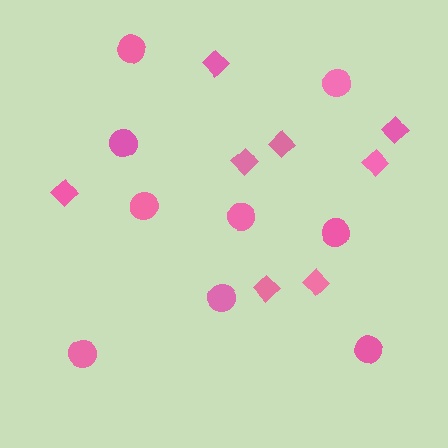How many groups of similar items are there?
There are 2 groups: one group of circles (9) and one group of diamonds (8).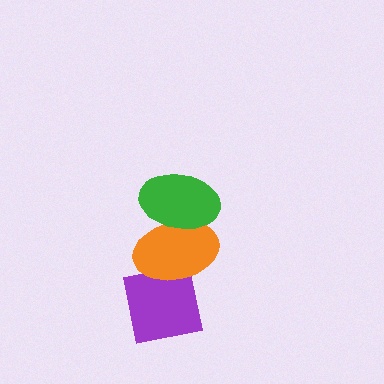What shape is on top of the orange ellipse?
The green ellipse is on top of the orange ellipse.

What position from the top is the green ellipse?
The green ellipse is 1st from the top.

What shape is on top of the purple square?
The orange ellipse is on top of the purple square.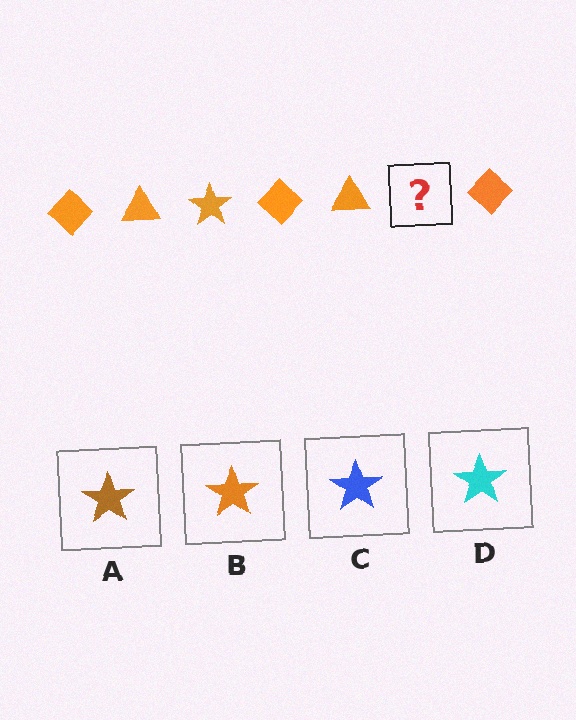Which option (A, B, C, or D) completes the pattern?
B.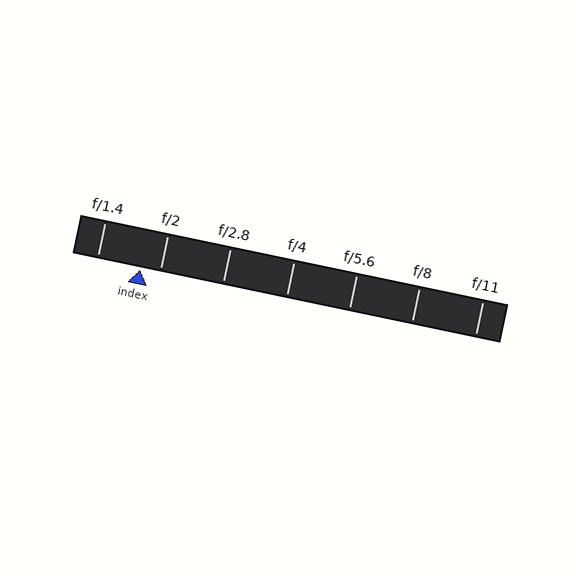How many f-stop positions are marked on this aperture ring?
There are 7 f-stop positions marked.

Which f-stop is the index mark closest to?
The index mark is closest to f/2.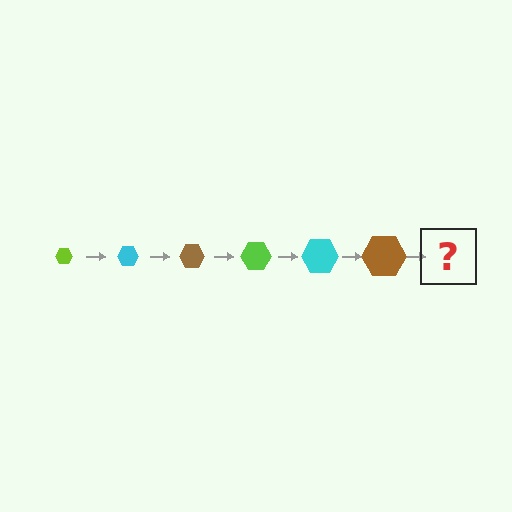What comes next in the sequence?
The next element should be a lime hexagon, larger than the previous one.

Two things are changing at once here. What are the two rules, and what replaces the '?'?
The two rules are that the hexagon grows larger each step and the color cycles through lime, cyan, and brown. The '?' should be a lime hexagon, larger than the previous one.